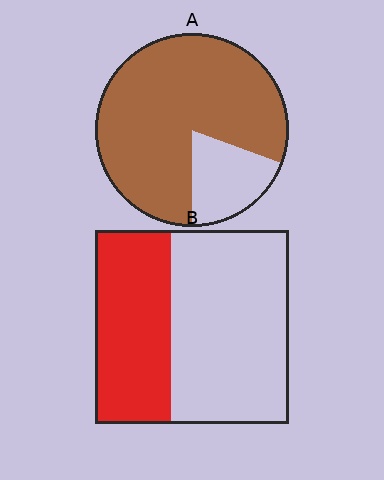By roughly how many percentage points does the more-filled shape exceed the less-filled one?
By roughly 40 percentage points (A over B).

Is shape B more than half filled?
No.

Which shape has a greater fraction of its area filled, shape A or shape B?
Shape A.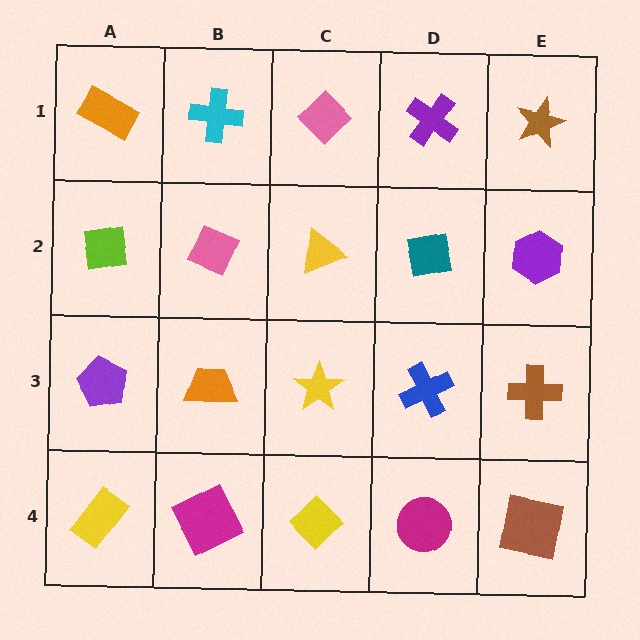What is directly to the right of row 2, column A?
A pink diamond.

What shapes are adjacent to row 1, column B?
A pink diamond (row 2, column B), an orange rectangle (row 1, column A), a pink diamond (row 1, column C).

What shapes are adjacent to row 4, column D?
A blue cross (row 3, column D), a yellow diamond (row 4, column C), a brown square (row 4, column E).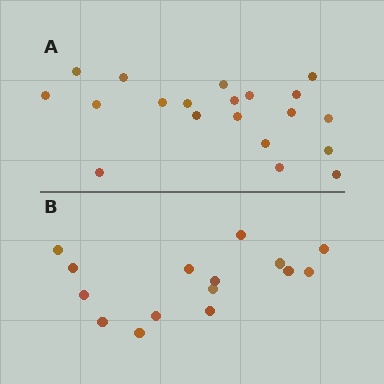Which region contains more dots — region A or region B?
Region A (the top region) has more dots.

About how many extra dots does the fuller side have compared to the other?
Region A has about 5 more dots than region B.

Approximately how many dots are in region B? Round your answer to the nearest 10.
About 20 dots. (The exact count is 15, which rounds to 20.)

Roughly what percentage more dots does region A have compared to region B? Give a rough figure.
About 35% more.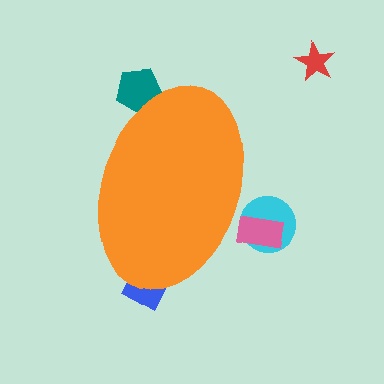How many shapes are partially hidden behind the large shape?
4 shapes are partially hidden.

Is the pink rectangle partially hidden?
Yes, the pink rectangle is partially hidden behind the orange ellipse.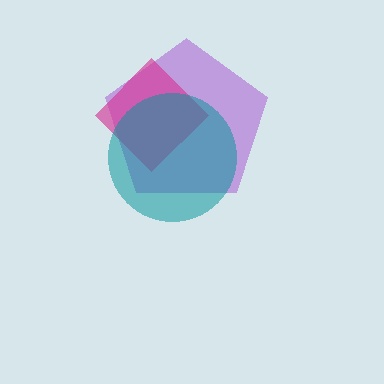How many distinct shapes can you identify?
There are 3 distinct shapes: a purple pentagon, a magenta diamond, a teal circle.